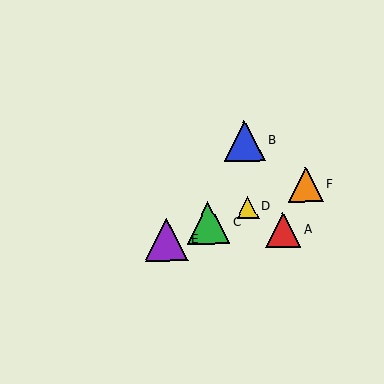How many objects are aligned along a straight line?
4 objects (C, D, E, F) are aligned along a straight line.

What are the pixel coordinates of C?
Object C is at (208, 223).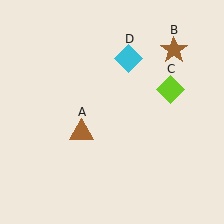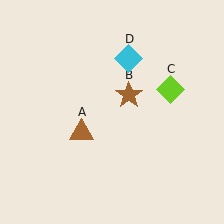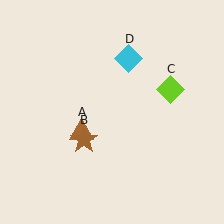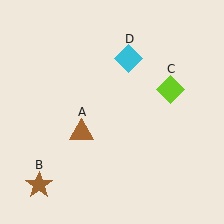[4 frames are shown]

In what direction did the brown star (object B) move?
The brown star (object B) moved down and to the left.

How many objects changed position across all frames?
1 object changed position: brown star (object B).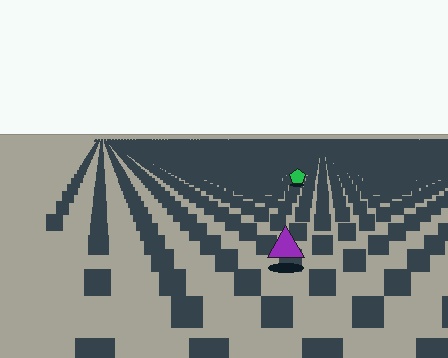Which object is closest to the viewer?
The purple triangle is closest. The texture marks near it are larger and more spread out.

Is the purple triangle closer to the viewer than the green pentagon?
Yes. The purple triangle is closer — you can tell from the texture gradient: the ground texture is coarser near it.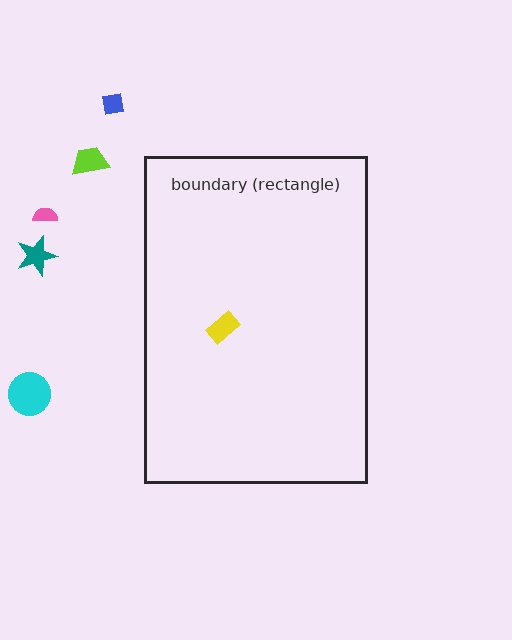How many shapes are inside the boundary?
1 inside, 5 outside.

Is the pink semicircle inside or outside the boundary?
Outside.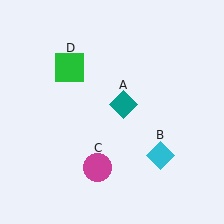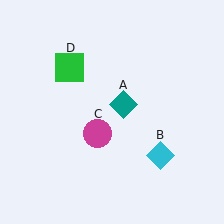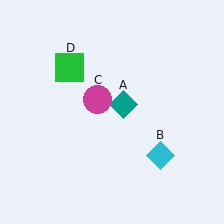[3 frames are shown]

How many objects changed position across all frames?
1 object changed position: magenta circle (object C).